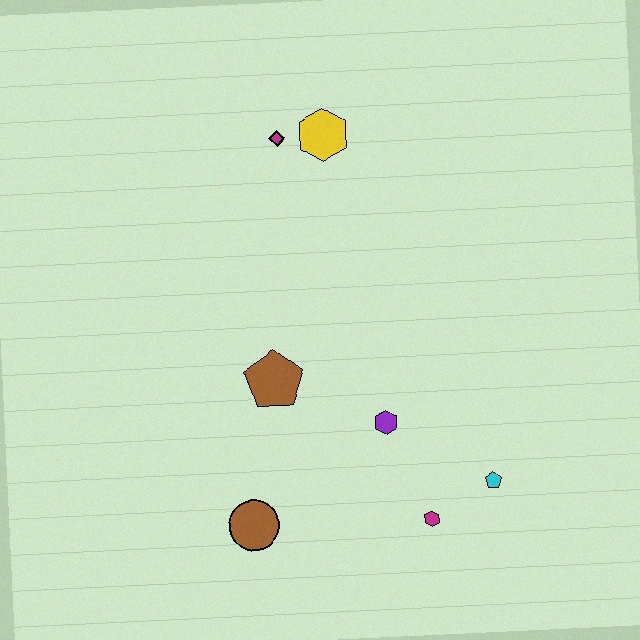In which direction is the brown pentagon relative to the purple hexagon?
The brown pentagon is to the left of the purple hexagon.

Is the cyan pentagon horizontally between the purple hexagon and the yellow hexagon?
No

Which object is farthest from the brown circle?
The yellow hexagon is farthest from the brown circle.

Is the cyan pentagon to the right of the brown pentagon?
Yes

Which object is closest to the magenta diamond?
The yellow hexagon is closest to the magenta diamond.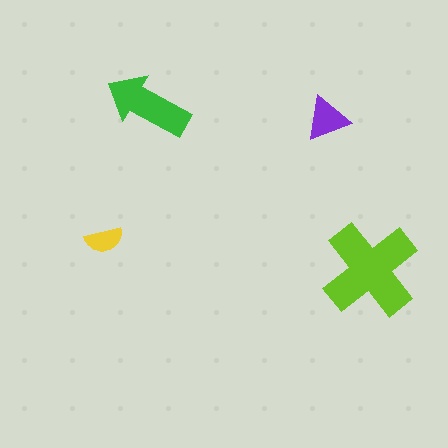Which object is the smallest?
The yellow semicircle.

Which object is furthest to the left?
The yellow semicircle is leftmost.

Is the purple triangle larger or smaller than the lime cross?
Smaller.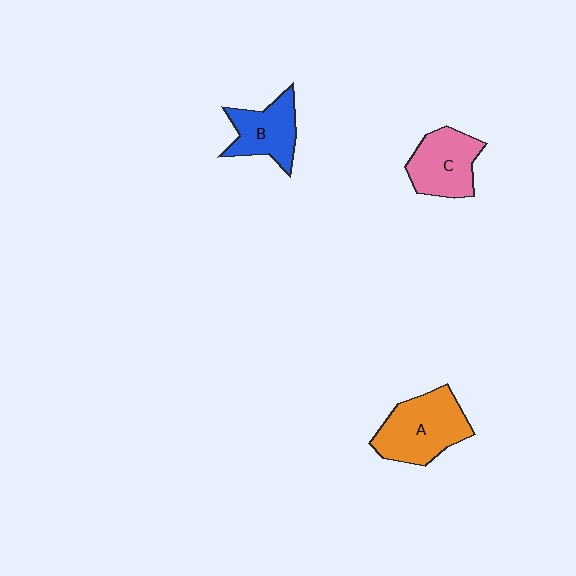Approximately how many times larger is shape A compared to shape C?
Approximately 1.3 times.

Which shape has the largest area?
Shape A (orange).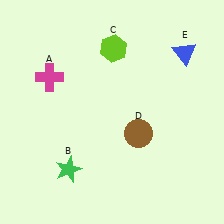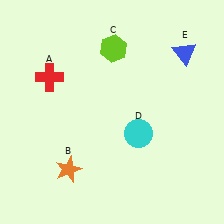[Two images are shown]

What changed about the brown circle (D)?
In Image 1, D is brown. In Image 2, it changed to cyan.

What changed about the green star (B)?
In Image 1, B is green. In Image 2, it changed to orange.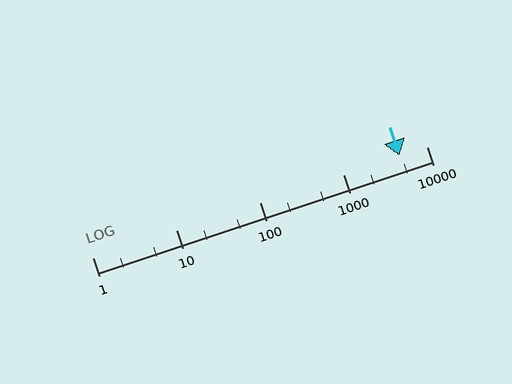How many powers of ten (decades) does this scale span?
The scale spans 4 decades, from 1 to 10000.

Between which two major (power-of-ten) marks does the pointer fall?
The pointer is between 1000 and 10000.